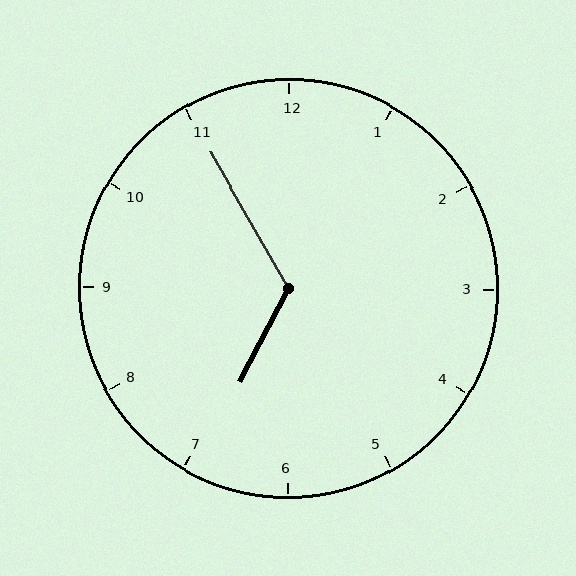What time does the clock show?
6:55.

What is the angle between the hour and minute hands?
Approximately 122 degrees.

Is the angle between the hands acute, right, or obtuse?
It is obtuse.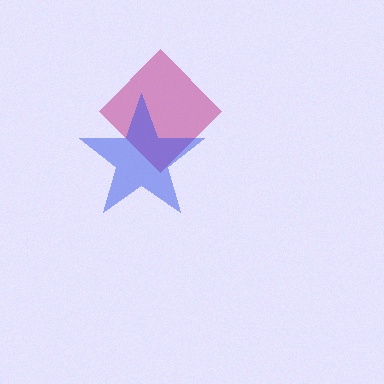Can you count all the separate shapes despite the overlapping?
Yes, there are 2 separate shapes.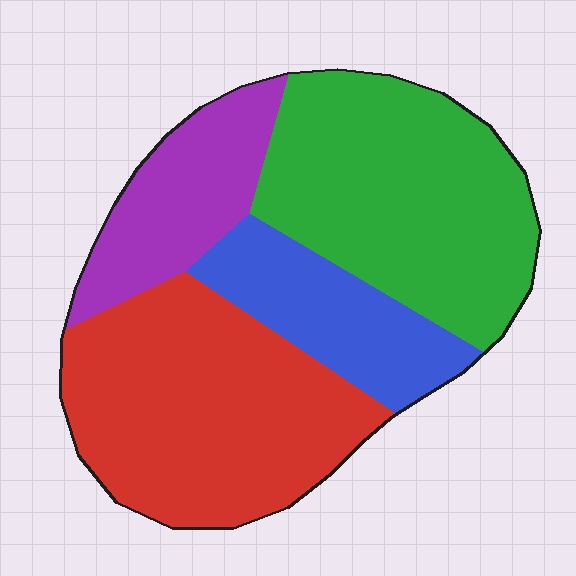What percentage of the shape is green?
Green covers roughly 35% of the shape.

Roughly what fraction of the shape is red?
Red takes up between a quarter and a half of the shape.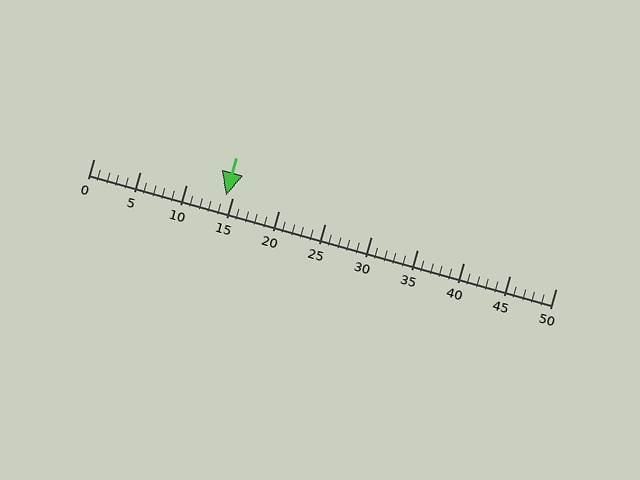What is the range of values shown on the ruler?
The ruler shows values from 0 to 50.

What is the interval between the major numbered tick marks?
The major tick marks are spaced 5 units apart.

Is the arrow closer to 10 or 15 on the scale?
The arrow is closer to 15.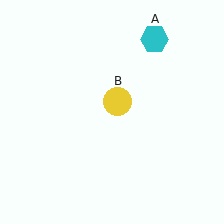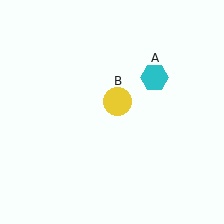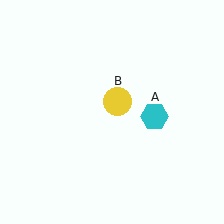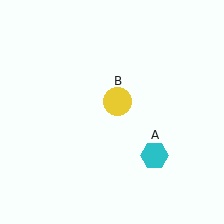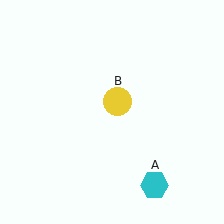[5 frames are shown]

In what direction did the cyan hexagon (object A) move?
The cyan hexagon (object A) moved down.